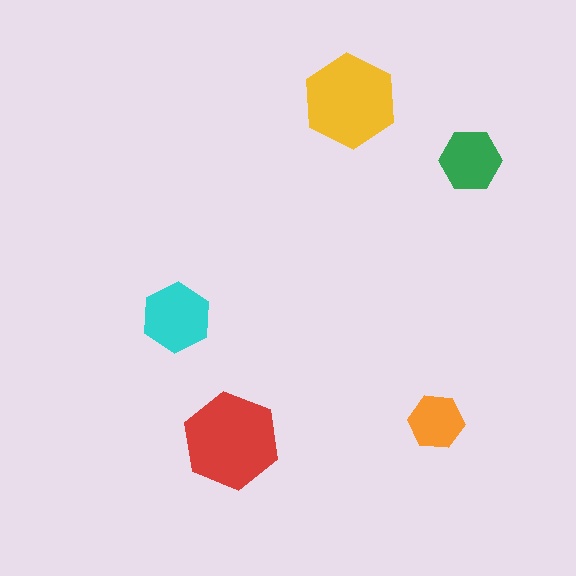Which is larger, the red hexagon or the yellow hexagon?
The red one.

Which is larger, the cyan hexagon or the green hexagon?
The cyan one.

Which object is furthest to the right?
The green hexagon is rightmost.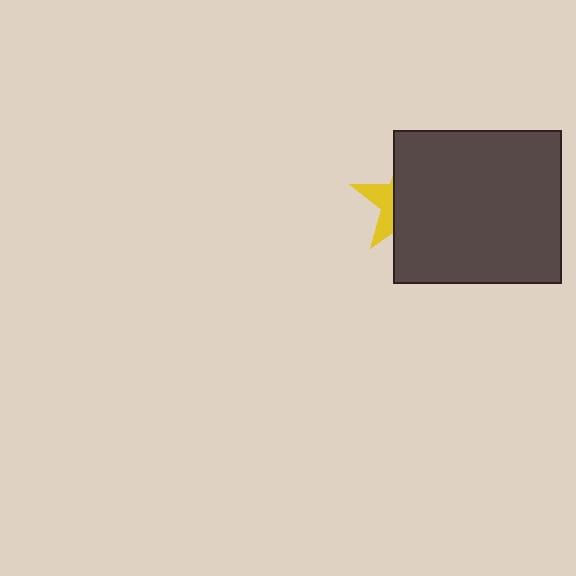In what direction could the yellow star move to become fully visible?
The yellow star could move left. That would shift it out from behind the dark gray rectangle entirely.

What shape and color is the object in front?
The object in front is a dark gray rectangle.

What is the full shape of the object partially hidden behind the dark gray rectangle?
The partially hidden object is a yellow star.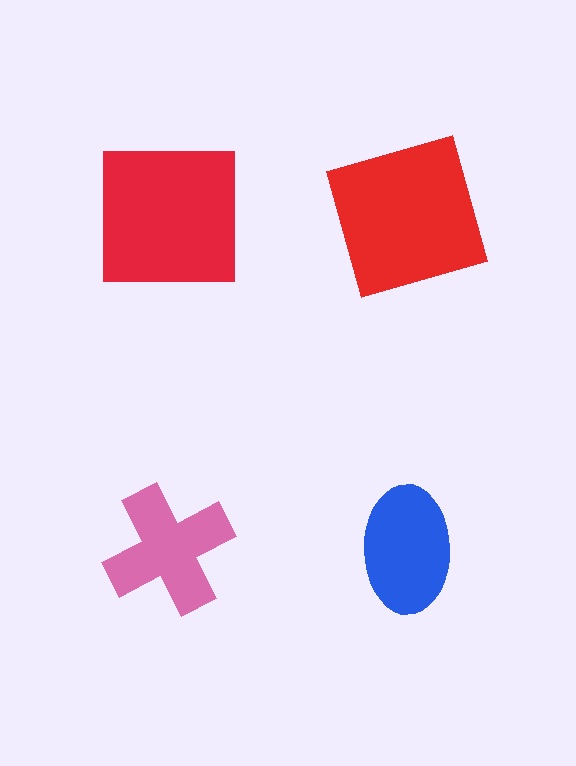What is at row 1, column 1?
A red square.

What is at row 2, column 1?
A pink cross.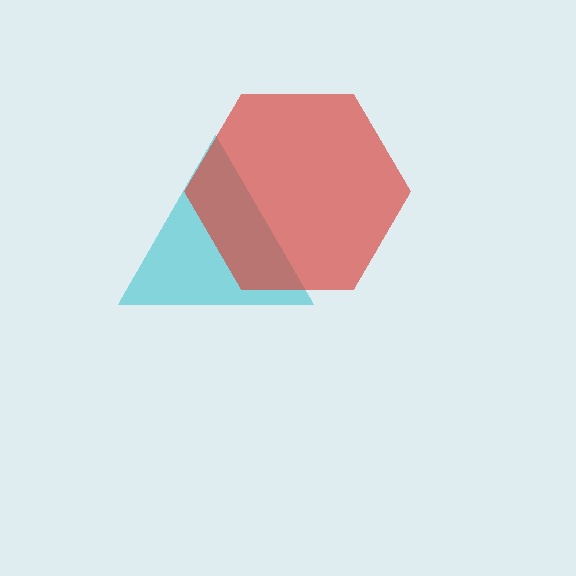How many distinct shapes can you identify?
There are 2 distinct shapes: a cyan triangle, a red hexagon.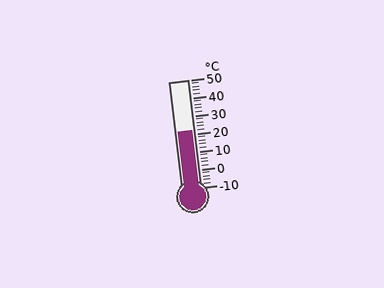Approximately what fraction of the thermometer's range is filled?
The thermometer is filled to approximately 55% of its range.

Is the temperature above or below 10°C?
The temperature is above 10°C.